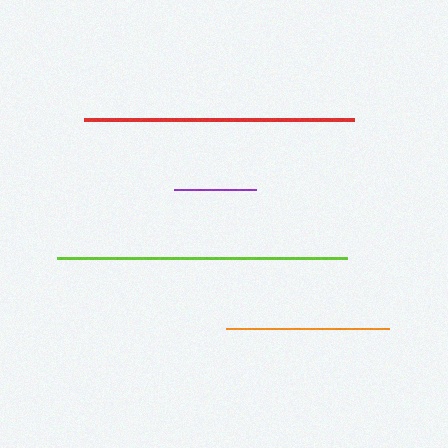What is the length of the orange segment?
The orange segment is approximately 162 pixels long.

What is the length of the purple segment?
The purple segment is approximately 82 pixels long.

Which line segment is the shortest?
The purple line is the shortest at approximately 82 pixels.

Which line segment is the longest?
The lime line is the longest at approximately 290 pixels.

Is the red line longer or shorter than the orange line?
The red line is longer than the orange line.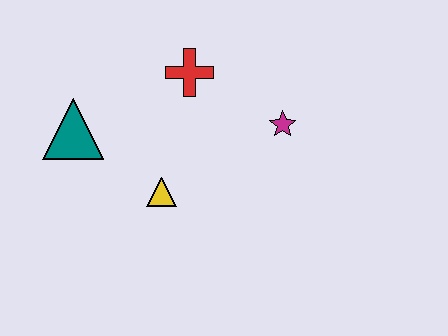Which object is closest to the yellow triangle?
The teal triangle is closest to the yellow triangle.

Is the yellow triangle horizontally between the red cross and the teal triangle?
Yes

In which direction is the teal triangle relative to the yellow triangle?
The teal triangle is to the left of the yellow triangle.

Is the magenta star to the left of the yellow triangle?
No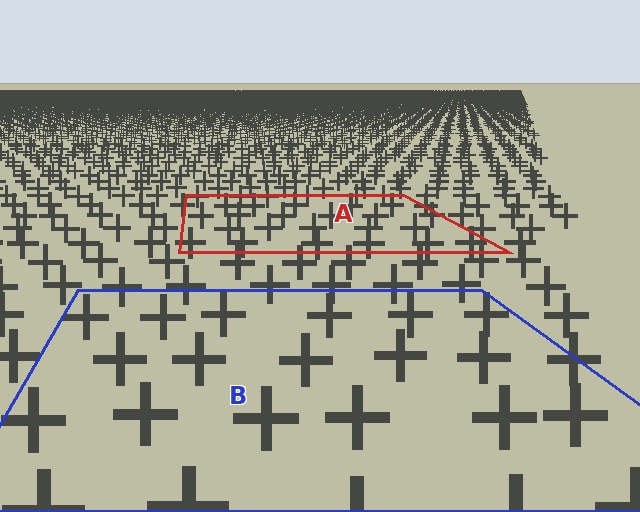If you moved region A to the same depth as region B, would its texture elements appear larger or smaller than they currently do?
They would appear larger. At a closer depth, the same texture elements are projected at a bigger on-screen size.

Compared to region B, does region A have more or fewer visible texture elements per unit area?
Region A has more texture elements per unit area — they are packed more densely because it is farther away.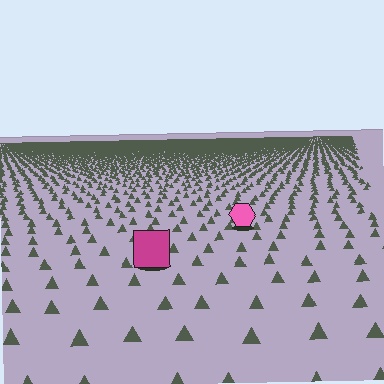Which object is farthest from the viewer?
The pink hexagon is farthest from the viewer. It appears smaller and the ground texture around it is denser.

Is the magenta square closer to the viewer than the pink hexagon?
Yes. The magenta square is closer — you can tell from the texture gradient: the ground texture is coarser near it.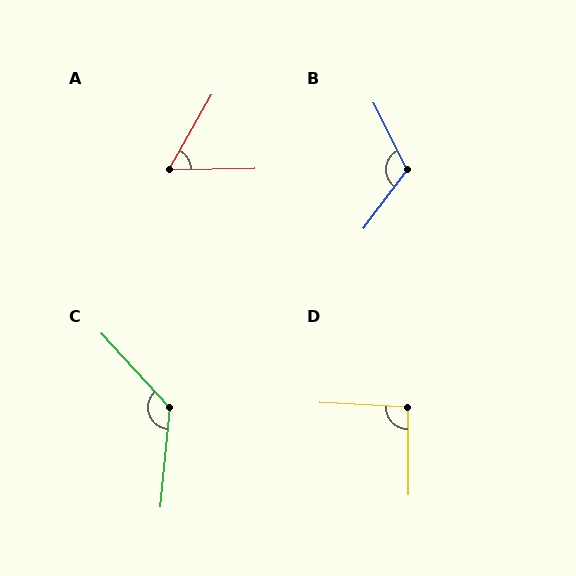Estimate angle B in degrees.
Approximately 116 degrees.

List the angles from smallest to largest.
A (59°), D (93°), B (116°), C (132°).